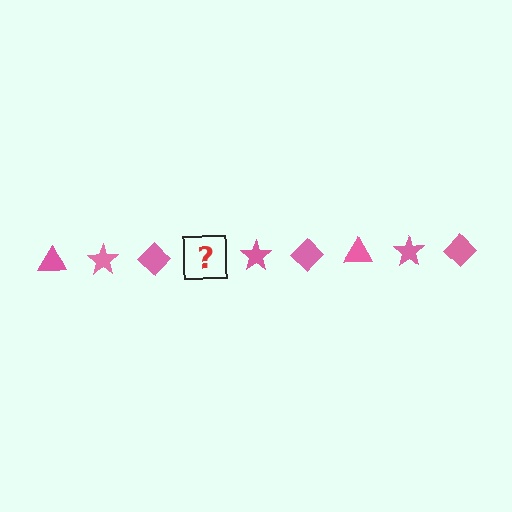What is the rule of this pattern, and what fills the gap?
The rule is that the pattern cycles through triangle, star, diamond shapes in pink. The gap should be filled with a pink triangle.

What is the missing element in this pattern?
The missing element is a pink triangle.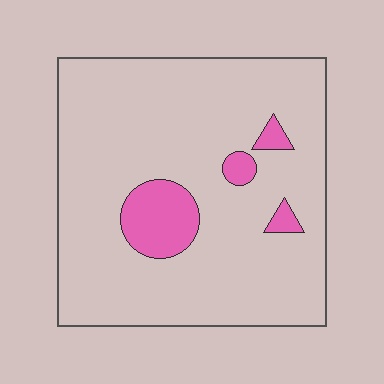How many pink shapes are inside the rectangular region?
4.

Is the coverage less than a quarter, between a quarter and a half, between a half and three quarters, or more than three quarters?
Less than a quarter.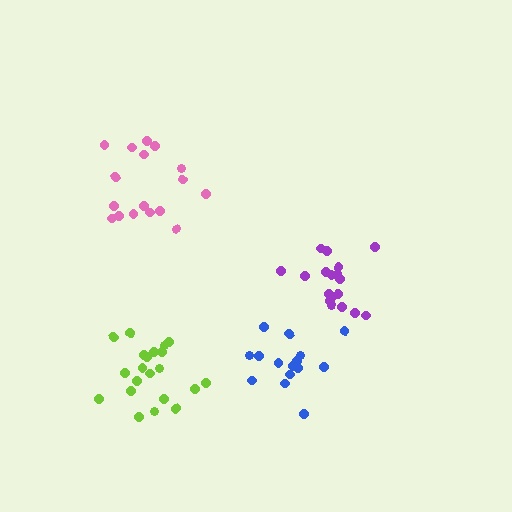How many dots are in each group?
Group 1: 17 dots, Group 2: 21 dots, Group 3: 15 dots, Group 4: 18 dots (71 total).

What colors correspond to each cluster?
The clusters are colored: pink, lime, blue, purple.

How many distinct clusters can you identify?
There are 4 distinct clusters.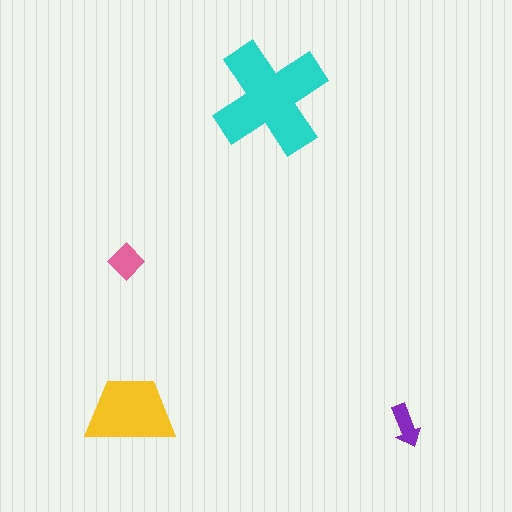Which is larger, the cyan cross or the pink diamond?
The cyan cross.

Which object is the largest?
The cyan cross.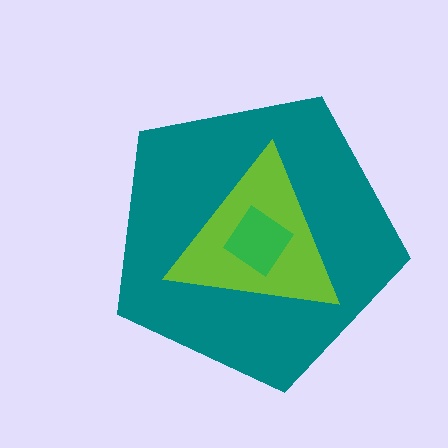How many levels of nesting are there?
3.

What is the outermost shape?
The teal pentagon.